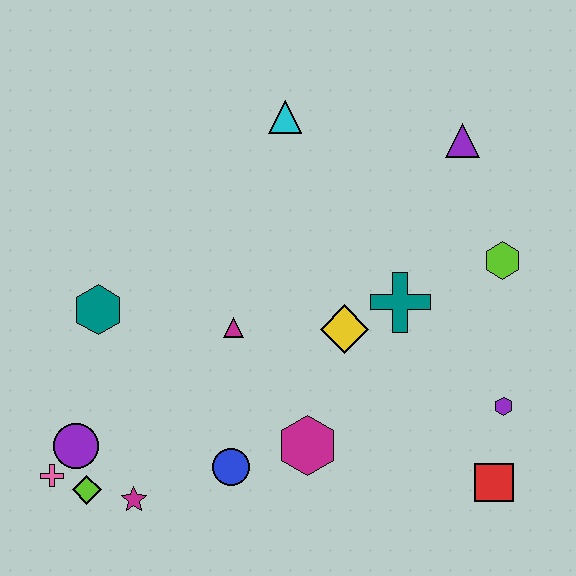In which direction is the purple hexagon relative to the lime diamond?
The purple hexagon is to the right of the lime diamond.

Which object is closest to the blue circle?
The magenta hexagon is closest to the blue circle.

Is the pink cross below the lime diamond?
No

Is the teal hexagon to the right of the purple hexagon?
No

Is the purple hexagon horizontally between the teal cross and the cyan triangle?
No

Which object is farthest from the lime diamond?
The purple triangle is farthest from the lime diamond.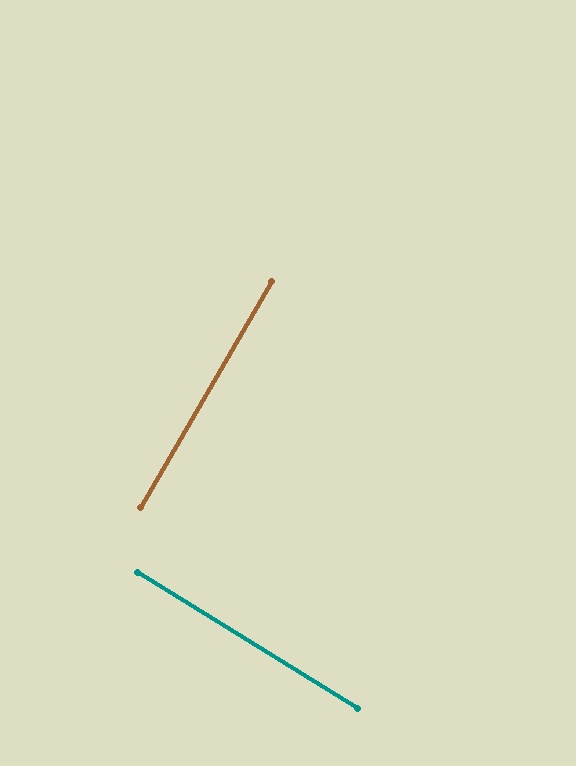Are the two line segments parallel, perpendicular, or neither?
Perpendicular — they meet at approximately 88°.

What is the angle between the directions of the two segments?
Approximately 88 degrees.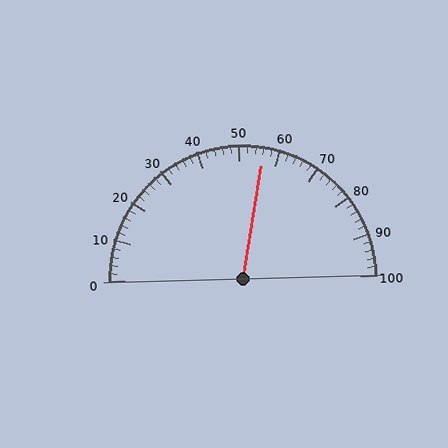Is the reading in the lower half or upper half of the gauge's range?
The reading is in the upper half of the range (0 to 100).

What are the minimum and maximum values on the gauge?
The gauge ranges from 0 to 100.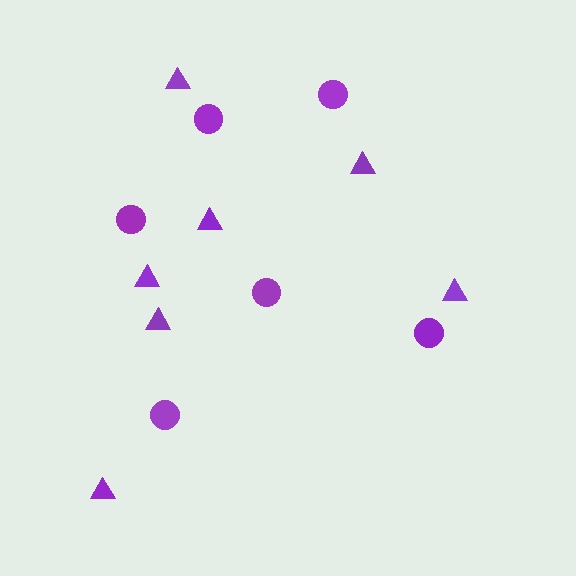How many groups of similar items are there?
There are 2 groups: one group of triangles (7) and one group of circles (6).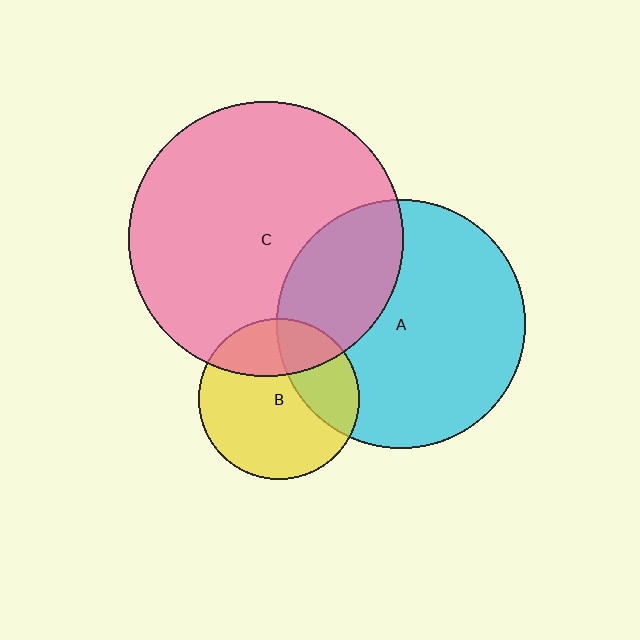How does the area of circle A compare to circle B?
Approximately 2.4 times.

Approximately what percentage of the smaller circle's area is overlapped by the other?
Approximately 30%.